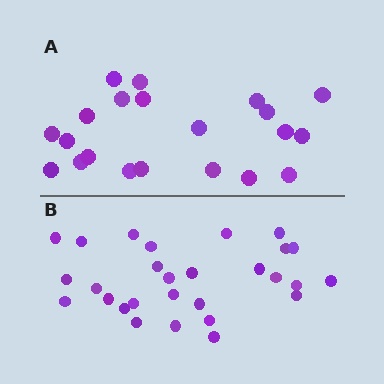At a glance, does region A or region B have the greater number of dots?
Region B (the bottom region) has more dots.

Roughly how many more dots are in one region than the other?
Region B has roughly 8 or so more dots than region A.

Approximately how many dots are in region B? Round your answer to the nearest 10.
About 30 dots. (The exact count is 28, which rounds to 30.)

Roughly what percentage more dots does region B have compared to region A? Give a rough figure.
About 35% more.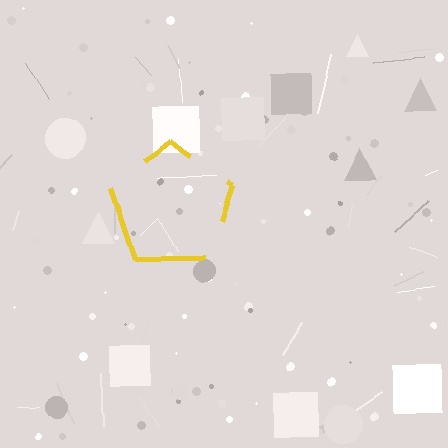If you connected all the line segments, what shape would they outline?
They would outline a pentagon.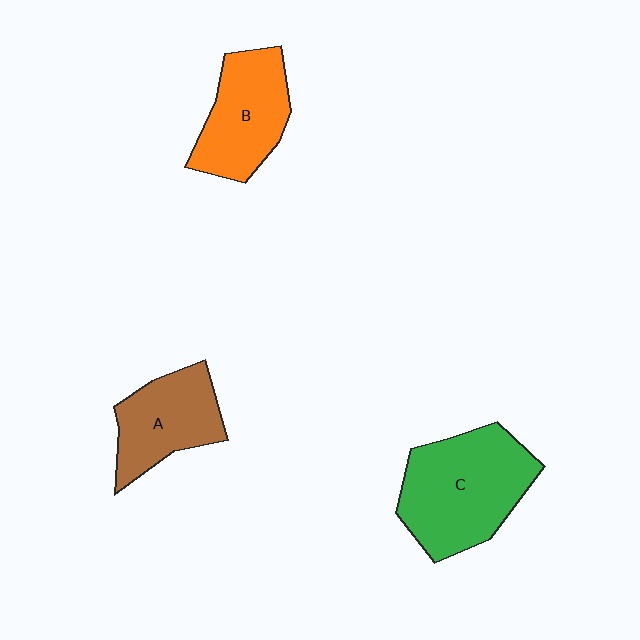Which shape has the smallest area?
Shape A (brown).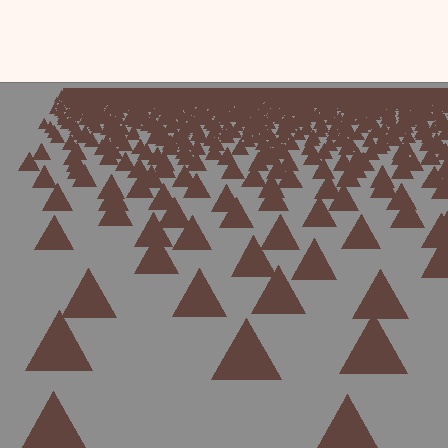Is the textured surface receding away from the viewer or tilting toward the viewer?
The surface is receding away from the viewer. Texture elements get smaller and denser toward the top.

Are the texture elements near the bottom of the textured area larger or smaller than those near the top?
Larger. Near the bottom, elements are closer to the viewer and appear at a bigger on-screen size.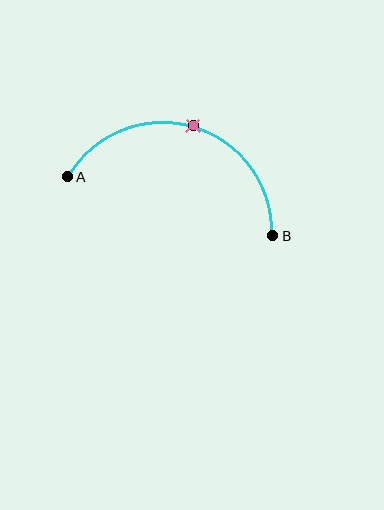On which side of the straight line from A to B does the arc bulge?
The arc bulges above the straight line connecting A and B.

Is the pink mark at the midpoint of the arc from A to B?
Yes. The pink mark lies on the arc at equal arc-length from both A and B — it is the arc midpoint.